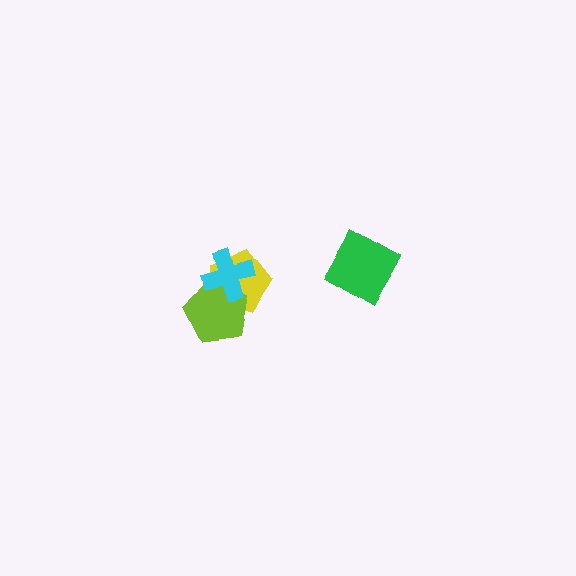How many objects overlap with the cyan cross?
2 objects overlap with the cyan cross.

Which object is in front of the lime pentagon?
The cyan cross is in front of the lime pentagon.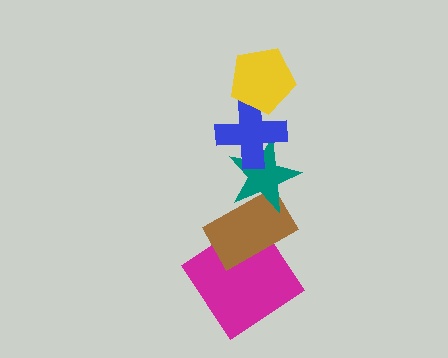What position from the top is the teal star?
The teal star is 3rd from the top.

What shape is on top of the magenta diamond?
The brown rectangle is on top of the magenta diamond.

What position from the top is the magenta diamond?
The magenta diamond is 5th from the top.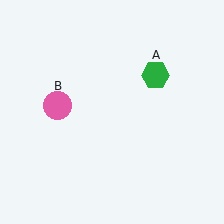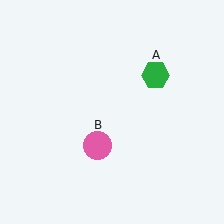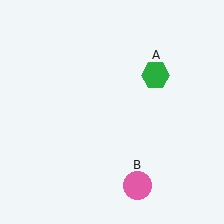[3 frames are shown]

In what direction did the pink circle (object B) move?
The pink circle (object B) moved down and to the right.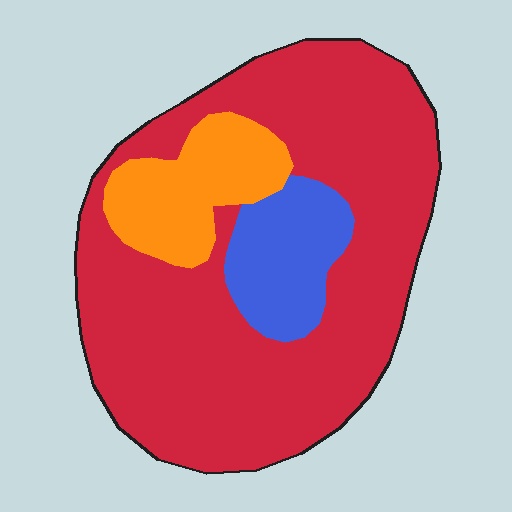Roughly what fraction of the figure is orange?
Orange covers around 15% of the figure.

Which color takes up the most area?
Red, at roughly 75%.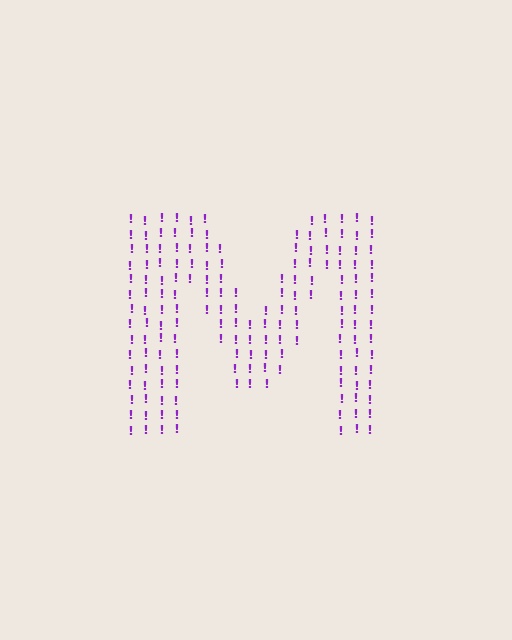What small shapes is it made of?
It is made of small exclamation marks.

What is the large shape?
The large shape is the letter M.